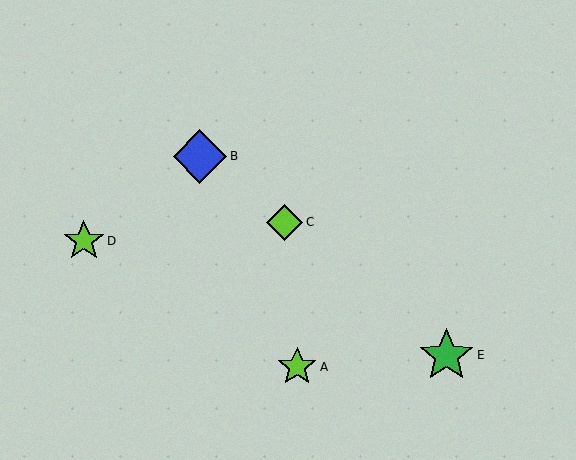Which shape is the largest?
The green star (labeled E) is the largest.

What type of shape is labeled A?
Shape A is a lime star.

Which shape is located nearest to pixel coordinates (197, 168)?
The blue diamond (labeled B) at (200, 156) is nearest to that location.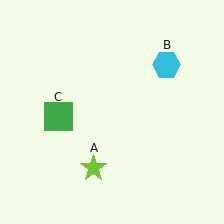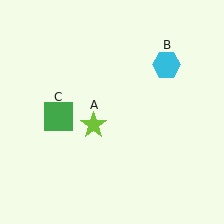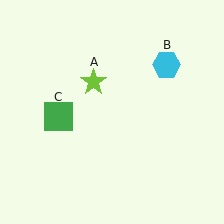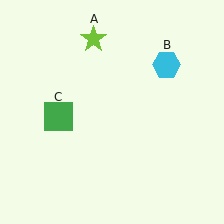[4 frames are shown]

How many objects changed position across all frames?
1 object changed position: lime star (object A).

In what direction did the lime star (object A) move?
The lime star (object A) moved up.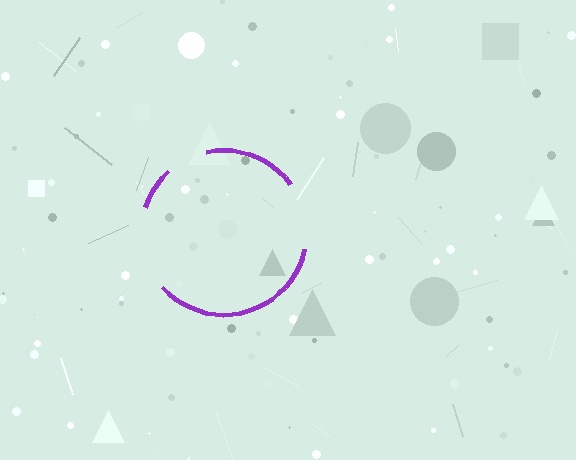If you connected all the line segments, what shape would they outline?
They would outline a circle.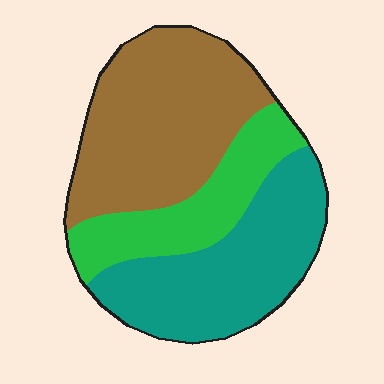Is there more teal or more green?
Teal.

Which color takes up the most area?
Brown, at roughly 40%.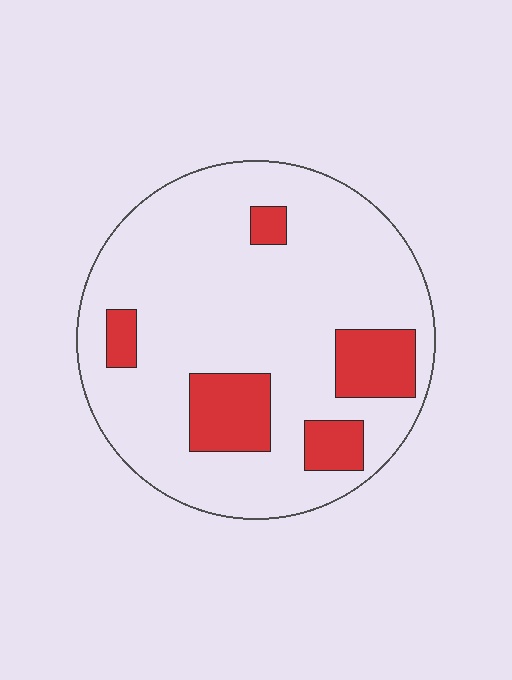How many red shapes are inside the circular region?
5.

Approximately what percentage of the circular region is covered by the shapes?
Approximately 20%.